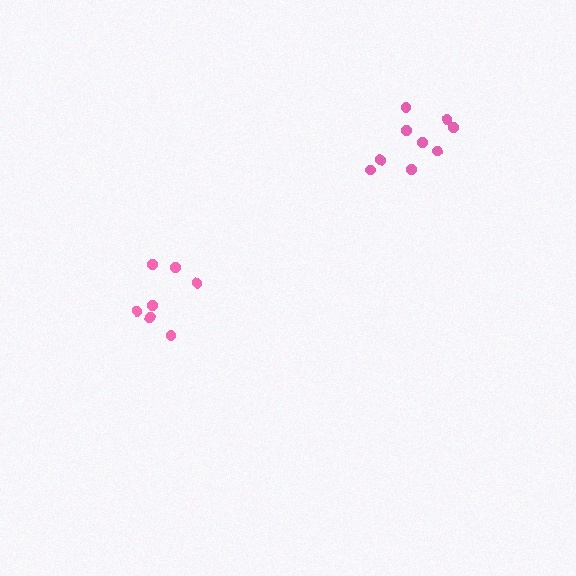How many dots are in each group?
Group 1: 7 dots, Group 2: 9 dots (16 total).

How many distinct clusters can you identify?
There are 2 distinct clusters.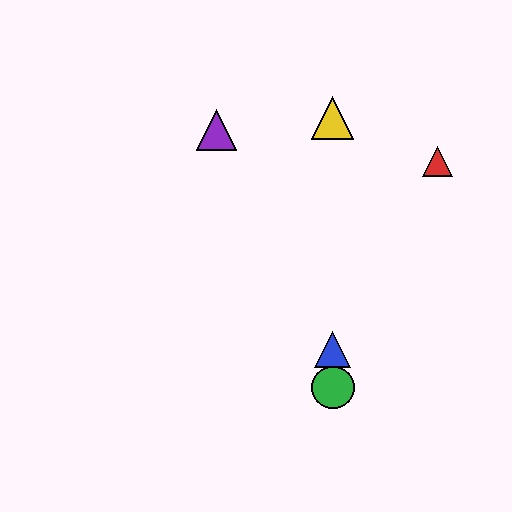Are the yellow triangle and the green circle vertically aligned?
Yes, both are at x≈333.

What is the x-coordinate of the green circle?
The green circle is at x≈333.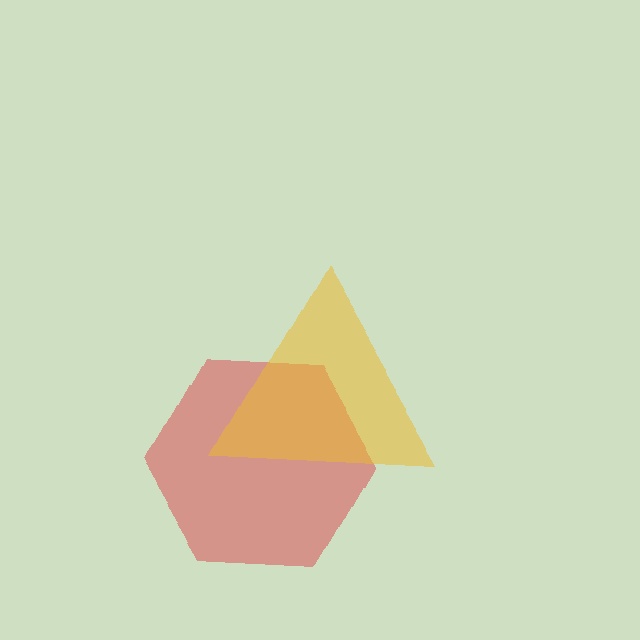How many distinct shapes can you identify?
There are 2 distinct shapes: a red hexagon, a yellow triangle.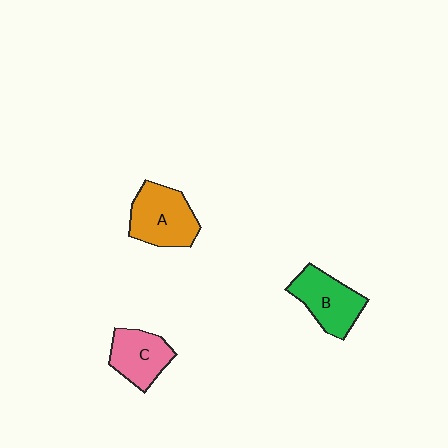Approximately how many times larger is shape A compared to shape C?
Approximately 1.2 times.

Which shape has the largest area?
Shape A (orange).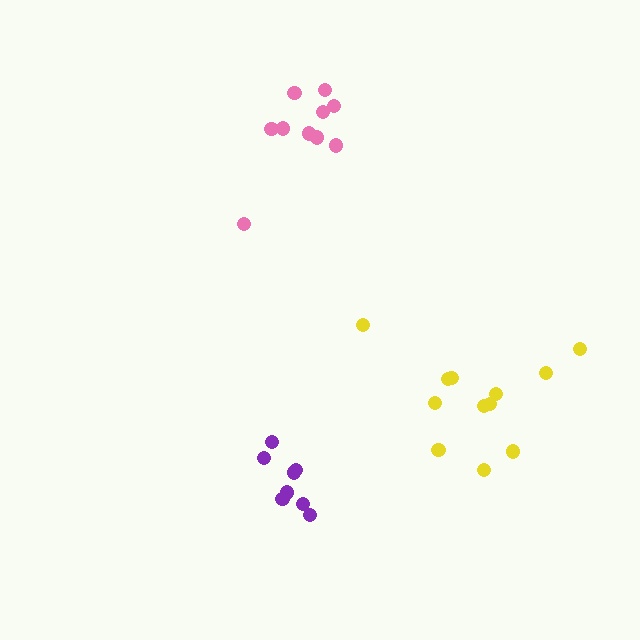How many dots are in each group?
Group 1: 12 dots, Group 2: 10 dots, Group 3: 8 dots (30 total).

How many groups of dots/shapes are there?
There are 3 groups.